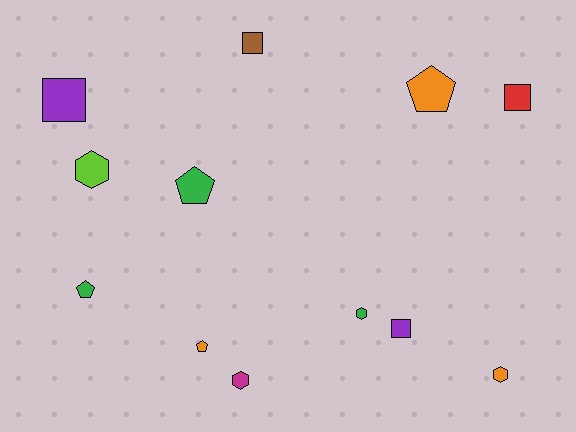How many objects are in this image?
There are 12 objects.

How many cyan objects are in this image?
There are no cyan objects.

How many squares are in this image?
There are 4 squares.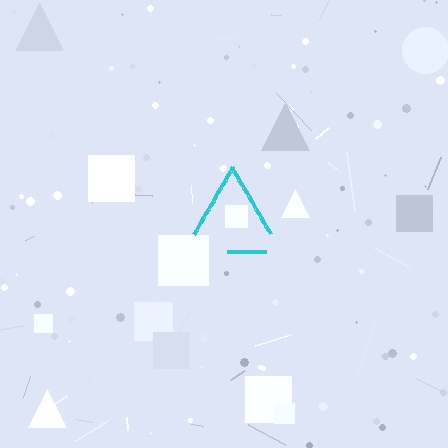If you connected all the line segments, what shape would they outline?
They would outline a triangle.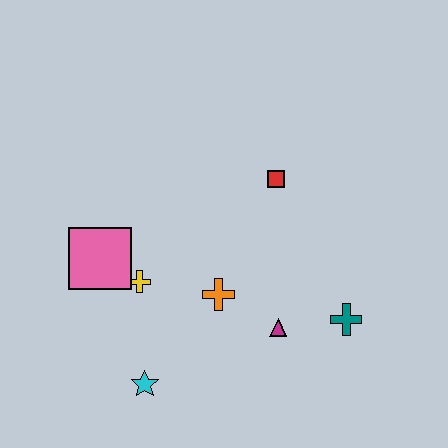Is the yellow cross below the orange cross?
No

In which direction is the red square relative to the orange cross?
The red square is above the orange cross.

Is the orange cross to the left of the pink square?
No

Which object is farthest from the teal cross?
The pink square is farthest from the teal cross.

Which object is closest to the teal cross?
The magenta triangle is closest to the teal cross.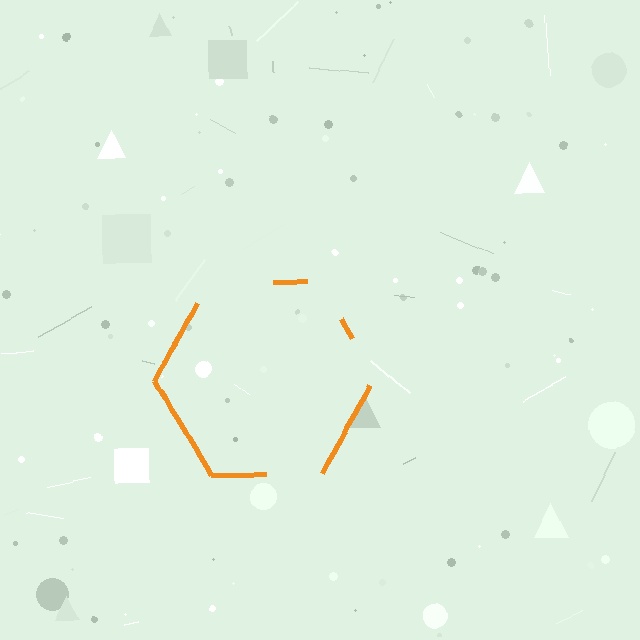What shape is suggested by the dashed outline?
The dashed outline suggests a hexagon.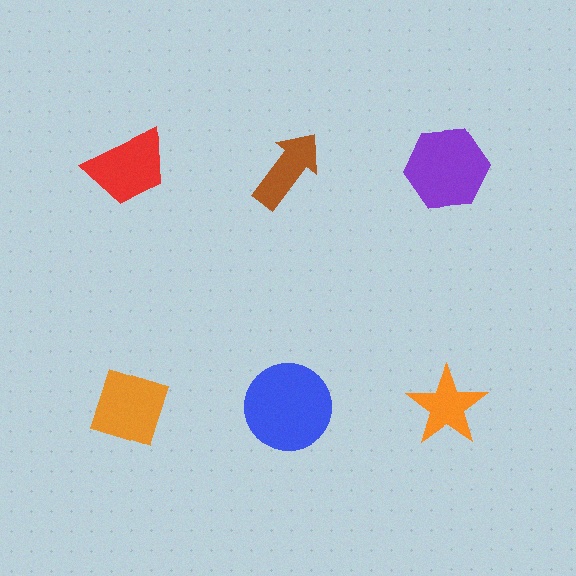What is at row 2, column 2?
A blue circle.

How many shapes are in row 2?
3 shapes.